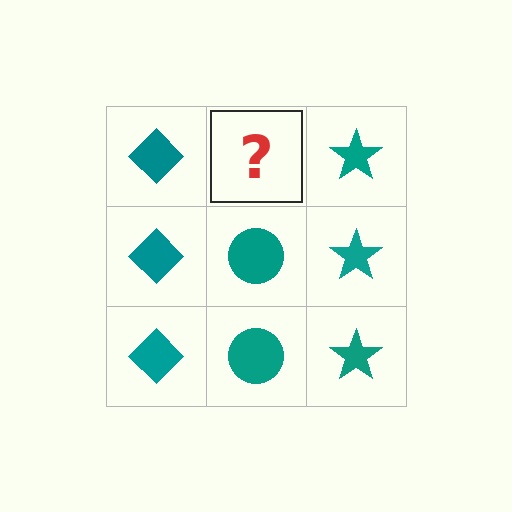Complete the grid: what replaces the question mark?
The question mark should be replaced with a teal circle.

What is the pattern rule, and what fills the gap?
The rule is that each column has a consistent shape. The gap should be filled with a teal circle.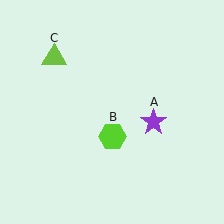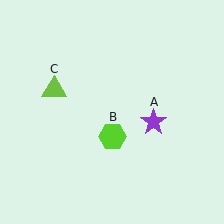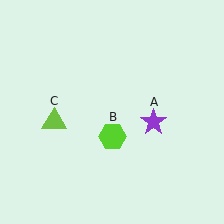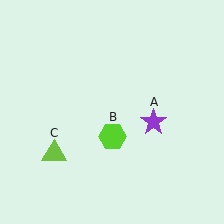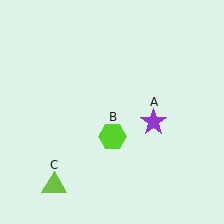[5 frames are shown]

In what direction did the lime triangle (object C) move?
The lime triangle (object C) moved down.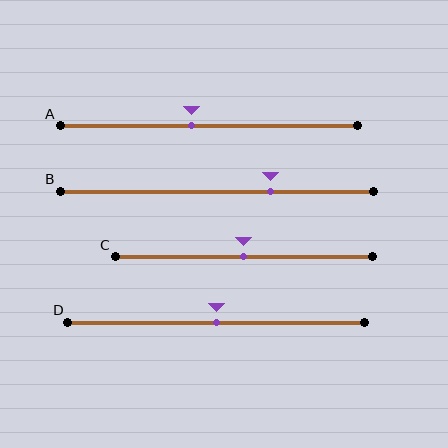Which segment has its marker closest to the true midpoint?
Segment C has its marker closest to the true midpoint.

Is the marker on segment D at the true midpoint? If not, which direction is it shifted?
Yes, the marker on segment D is at the true midpoint.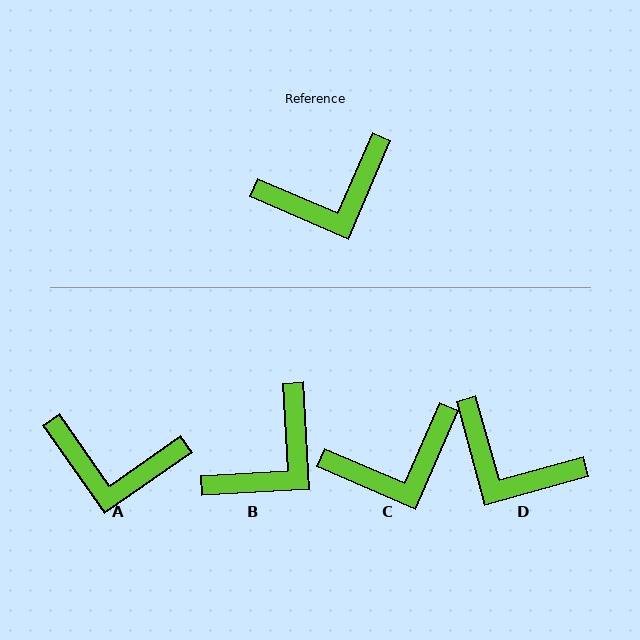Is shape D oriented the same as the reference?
No, it is off by about 51 degrees.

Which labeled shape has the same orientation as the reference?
C.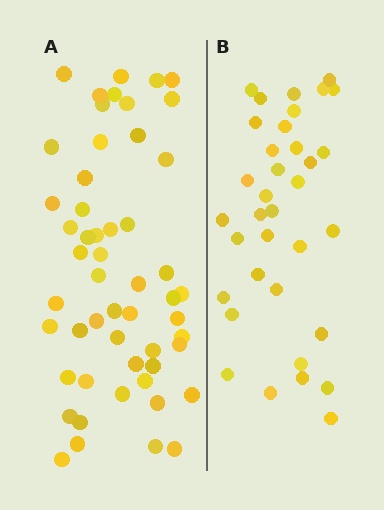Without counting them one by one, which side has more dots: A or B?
Region A (the left region) has more dots.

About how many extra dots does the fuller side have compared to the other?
Region A has approximately 20 more dots than region B.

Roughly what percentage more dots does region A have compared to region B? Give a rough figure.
About 50% more.